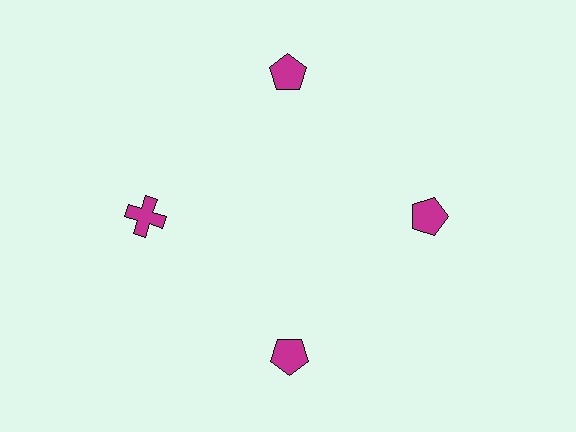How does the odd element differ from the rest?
It has a different shape: cross instead of pentagon.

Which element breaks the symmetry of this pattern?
The magenta cross at roughly the 9 o'clock position breaks the symmetry. All other shapes are magenta pentagons.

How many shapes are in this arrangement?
There are 4 shapes arranged in a ring pattern.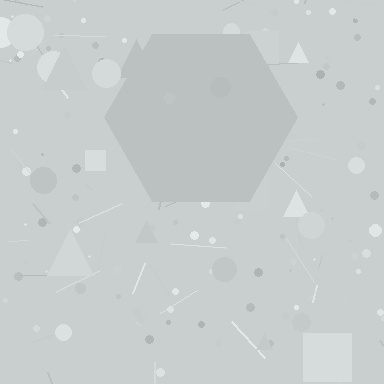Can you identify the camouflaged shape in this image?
The camouflaged shape is a hexagon.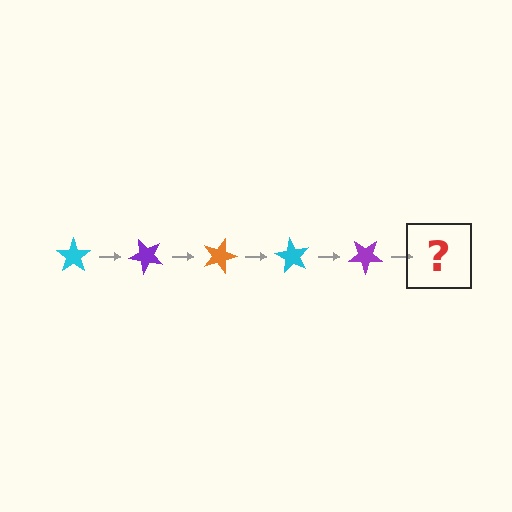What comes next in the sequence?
The next element should be an orange star, rotated 225 degrees from the start.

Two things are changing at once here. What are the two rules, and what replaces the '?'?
The two rules are that it rotates 45 degrees each step and the color cycles through cyan, purple, and orange. The '?' should be an orange star, rotated 225 degrees from the start.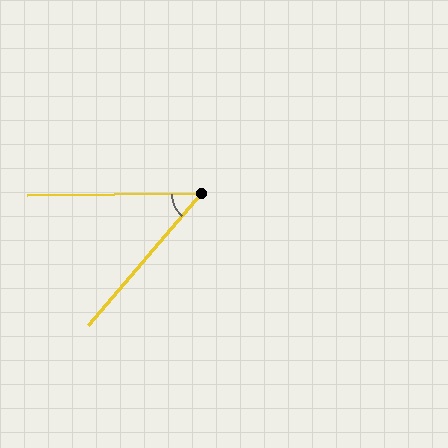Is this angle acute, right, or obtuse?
It is acute.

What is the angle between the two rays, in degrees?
Approximately 49 degrees.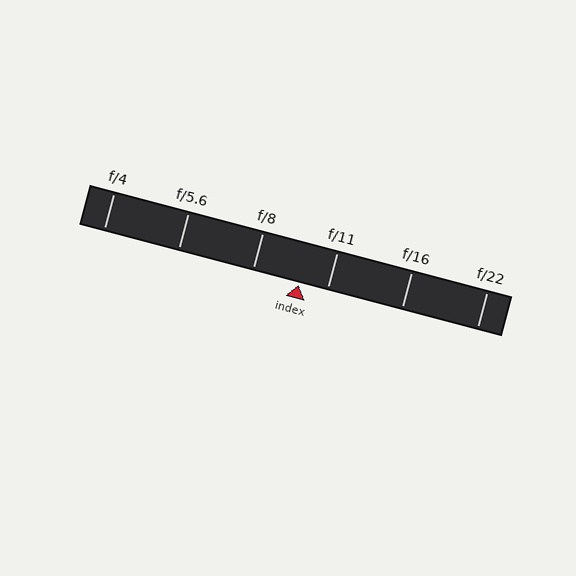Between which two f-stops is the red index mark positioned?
The index mark is between f/8 and f/11.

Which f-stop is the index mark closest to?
The index mark is closest to f/11.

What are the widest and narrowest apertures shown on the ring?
The widest aperture shown is f/4 and the narrowest is f/22.